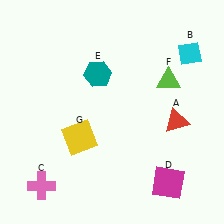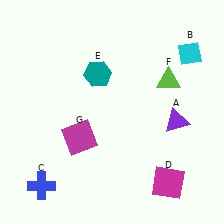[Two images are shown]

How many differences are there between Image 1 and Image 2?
There are 3 differences between the two images.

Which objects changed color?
A changed from red to purple. C changed from pink to blue. G changed from yellow to magenta.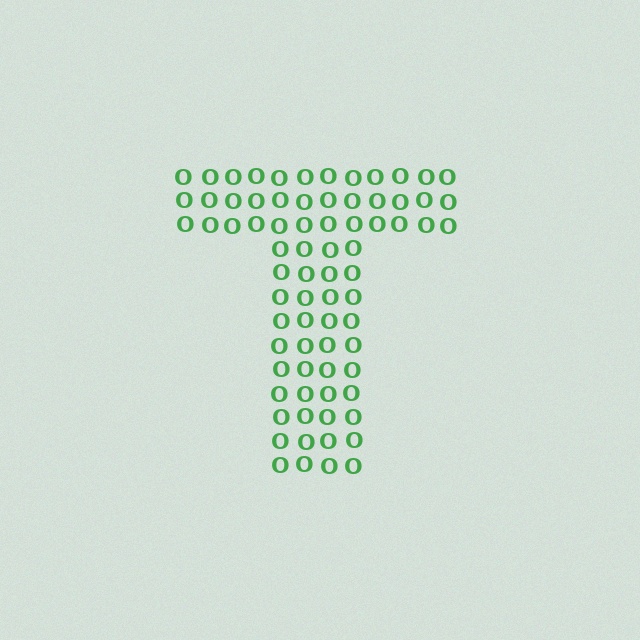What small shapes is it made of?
It is made of small letter O's.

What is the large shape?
The large shape is the letter T.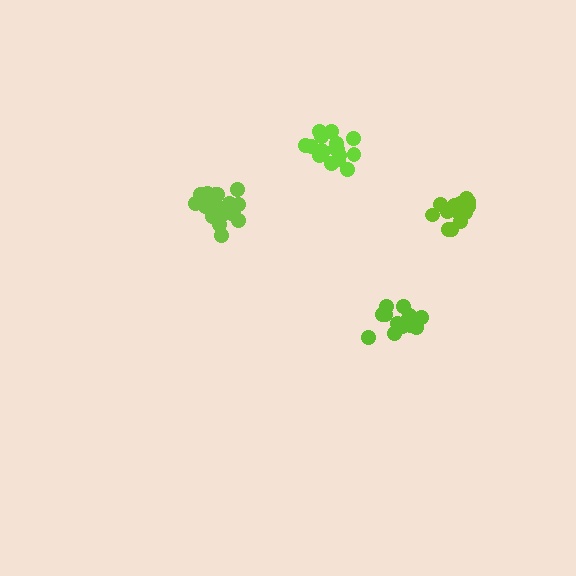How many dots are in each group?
Group 1: 14 dots, Group 2: 19 dots, Group 3: 17 dots, Group 4: 16 dots (66 total).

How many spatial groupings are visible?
There are 4 spatial groupings.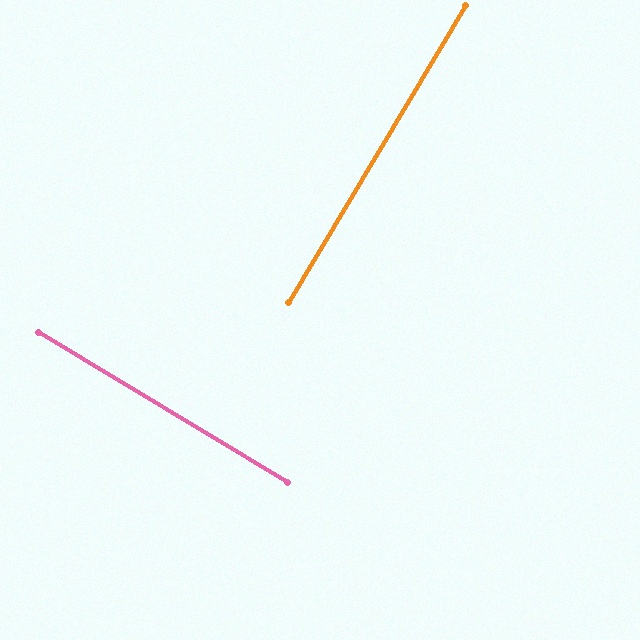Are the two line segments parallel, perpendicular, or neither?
Perpendicular — they meet at approximately 90°.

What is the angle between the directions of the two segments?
Approximately 90 degrees.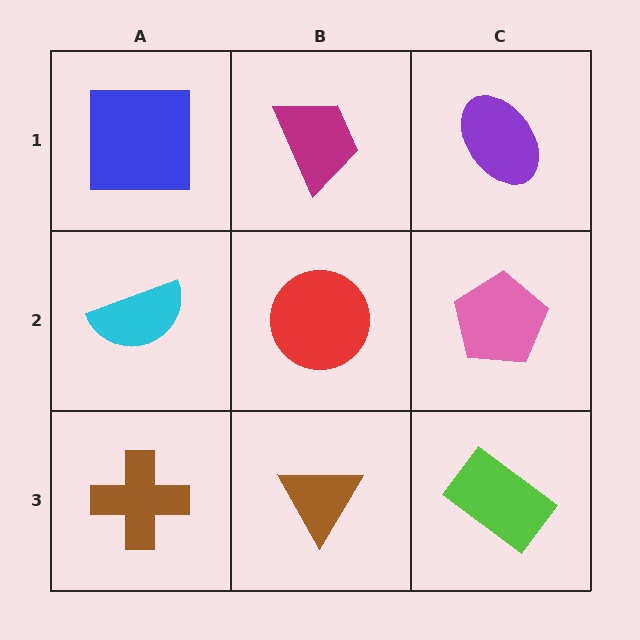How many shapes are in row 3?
3 shapes.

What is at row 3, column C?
A lime rectangle.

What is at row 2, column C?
A pink pentagon.